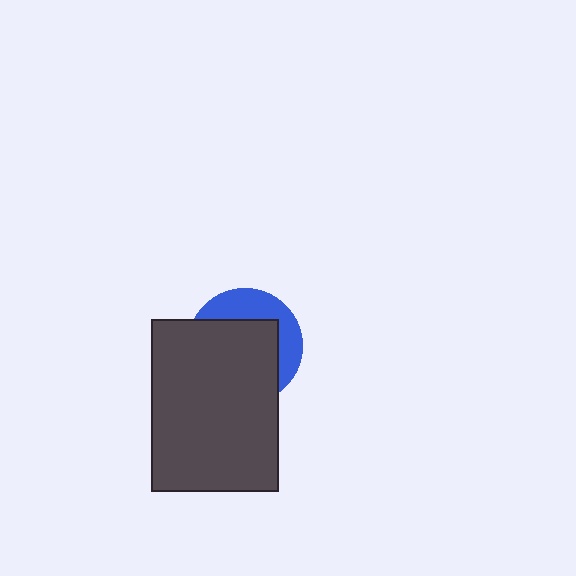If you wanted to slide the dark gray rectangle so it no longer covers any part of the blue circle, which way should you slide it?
Slide it toward the lower-left — that is the most direct way to separate the two shapes.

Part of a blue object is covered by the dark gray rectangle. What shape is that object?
It is a circle.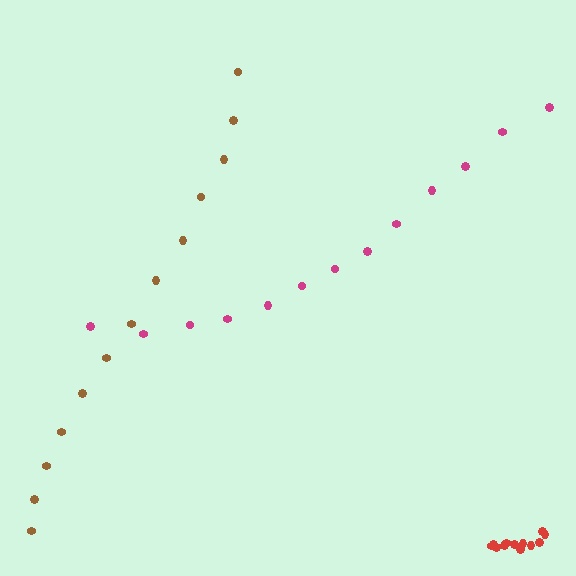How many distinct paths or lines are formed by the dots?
There are 3 distinct paths.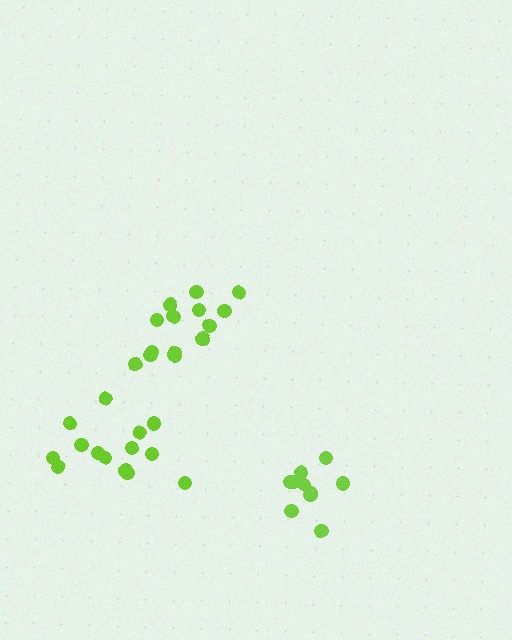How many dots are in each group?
Group 1: 14 dots, Group 2: 14 dots, Group 3: 10 dots (38 total).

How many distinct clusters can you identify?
There are 3 distinct clusters.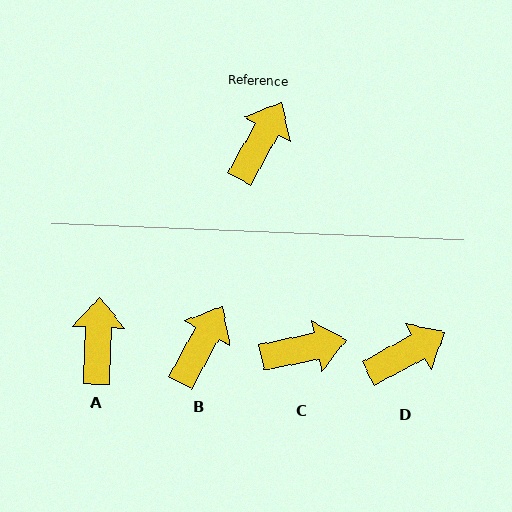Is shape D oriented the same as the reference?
No, it is off by about 32 degrees.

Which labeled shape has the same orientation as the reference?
B.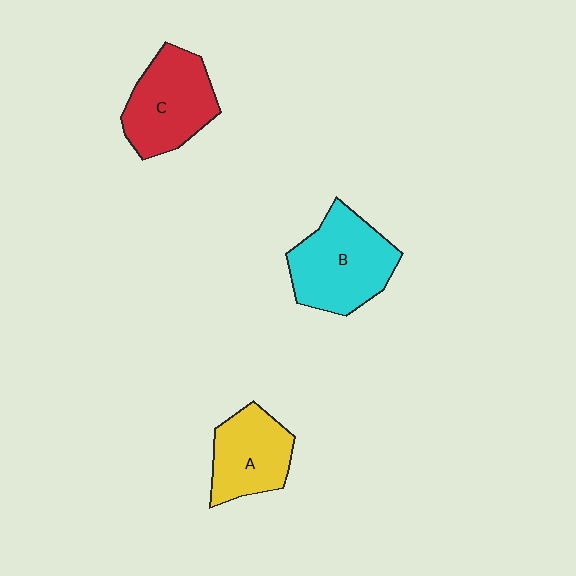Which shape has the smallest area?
Shape A (yellow).